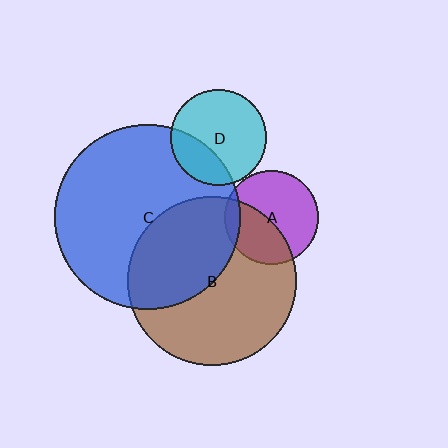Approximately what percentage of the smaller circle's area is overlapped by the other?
Approximately 30%.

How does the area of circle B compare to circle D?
Approximately 3.1 times.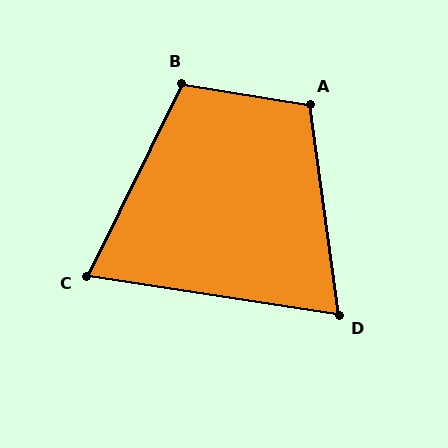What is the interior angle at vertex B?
Approximately 107 degrees (obtuse).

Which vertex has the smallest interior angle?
C, at approximately 73 degrees.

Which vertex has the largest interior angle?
A, at approximately 107 degrees.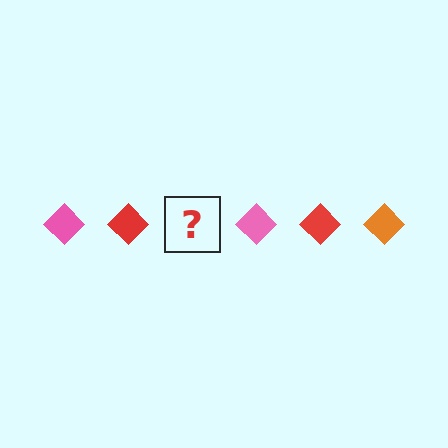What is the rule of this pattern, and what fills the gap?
The rule is that the pattern cycles through pink, red, orange diamonds. The gap should be filled with an orange diamond.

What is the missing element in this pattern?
The missing element is an orange diamond.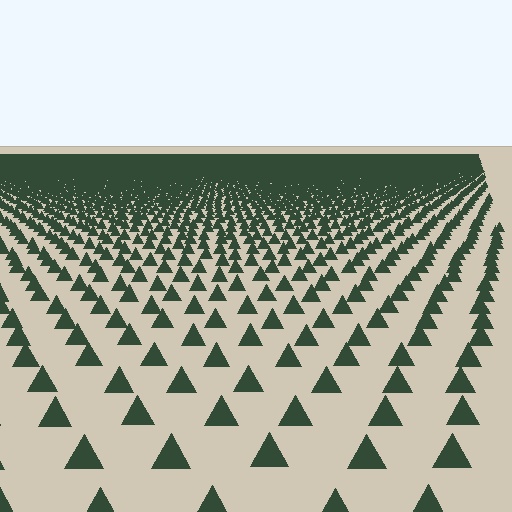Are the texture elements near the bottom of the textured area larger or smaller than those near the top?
Larger. Near the bottom, elements are closer to the viewer and appear at a bigger on-screen size.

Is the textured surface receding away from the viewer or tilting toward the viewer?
The surface is receding away from the viewer. Texture elements get smaller and denser toward the top.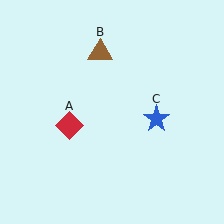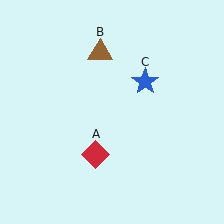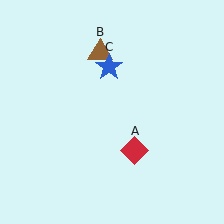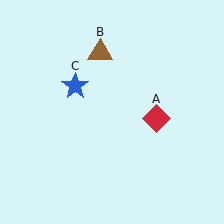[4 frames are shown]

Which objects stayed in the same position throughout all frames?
Brown triangle (object B) remained stationary.